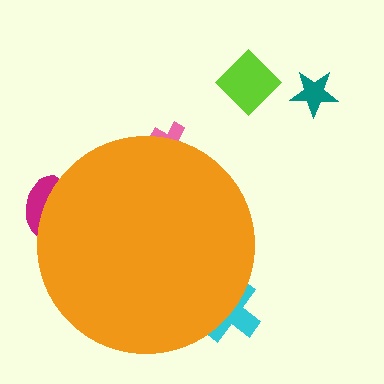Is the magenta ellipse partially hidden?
Yes, the magenta ellipse is partially hidden behind the orange circle.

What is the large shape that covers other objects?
An orange circle.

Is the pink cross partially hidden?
Yes, the pink cross is partially hidden behind the orange circle.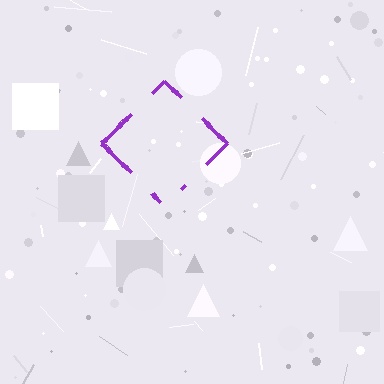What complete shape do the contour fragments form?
The contour fragments form a diamond.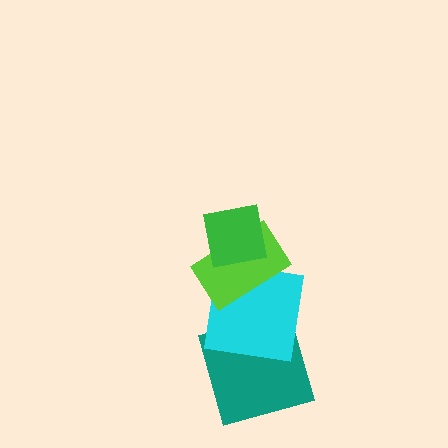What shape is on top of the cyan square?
The lime rectangle is on top of the cyan square.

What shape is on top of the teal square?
The cyan square is on top of the teal square.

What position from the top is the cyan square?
The cyan square is 3rd from the top.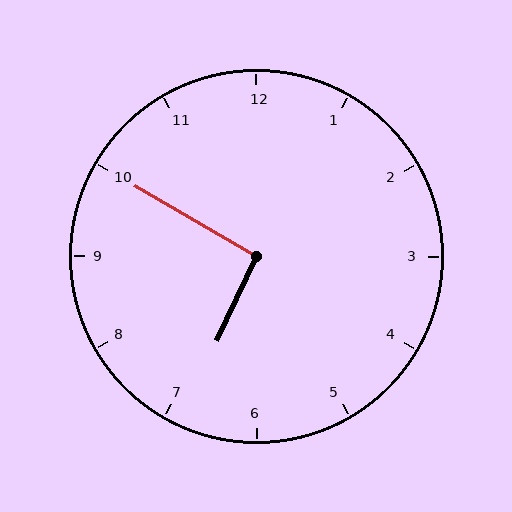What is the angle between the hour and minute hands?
Approximately 95 degrees.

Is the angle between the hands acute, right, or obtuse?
It is right.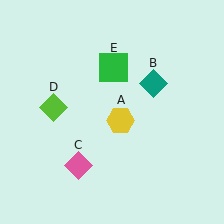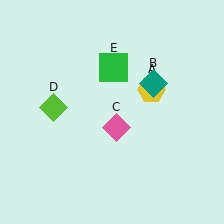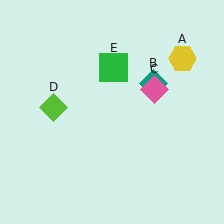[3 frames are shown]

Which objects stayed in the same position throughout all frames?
Teal diamond (object B) and lime diamond (object D) and green square (object E) remained stationary.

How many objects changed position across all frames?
2 objects changed position: yellow hexagon (object A), pink diamond (object C).